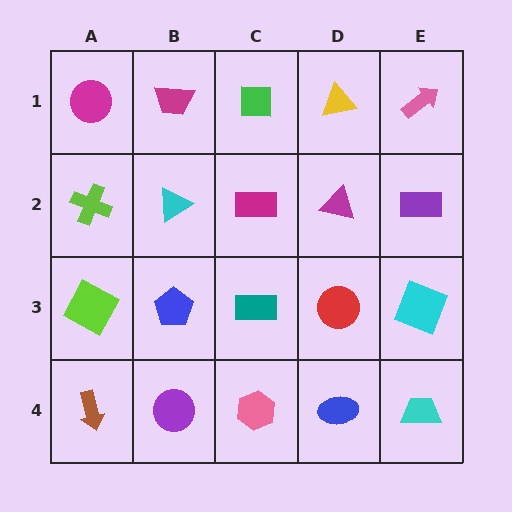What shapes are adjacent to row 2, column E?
A pink arrow (row 1, column E), a cyan square (row 3, column E), a magenta triangle (row 2, column D).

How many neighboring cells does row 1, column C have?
3.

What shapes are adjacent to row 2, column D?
A yellow triangle (row 1, column D), a red circle (row 3, column D), a magenta rectangle (row 2, column C), a purple rectangle (row 2, column E).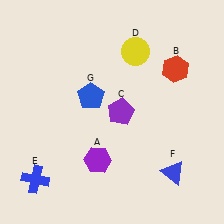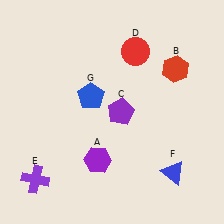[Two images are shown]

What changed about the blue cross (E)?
In Image 1, E is blue. In Image 2, it changed to purple.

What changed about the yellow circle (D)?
In Image 1, D is yellow. In Image 2, it changed to red.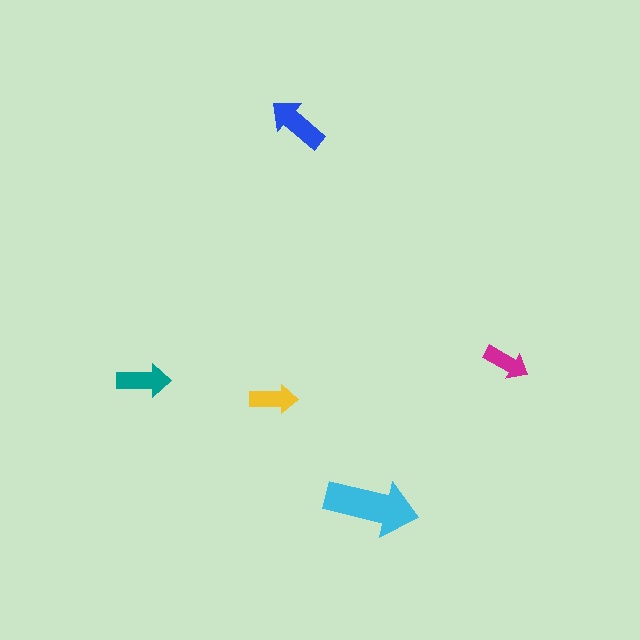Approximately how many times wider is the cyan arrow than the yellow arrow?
About 2 times wider.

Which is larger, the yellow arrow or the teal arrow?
The teal one.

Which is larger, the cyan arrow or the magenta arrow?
The cyan one.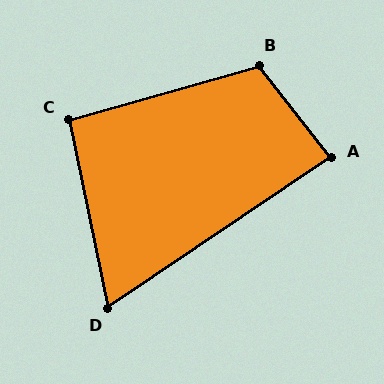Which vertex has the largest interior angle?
B, at approximately 112 degrees.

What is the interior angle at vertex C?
Approximately 94 degrees (approximately right).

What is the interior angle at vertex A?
Approximately 86 degrees (approximately right).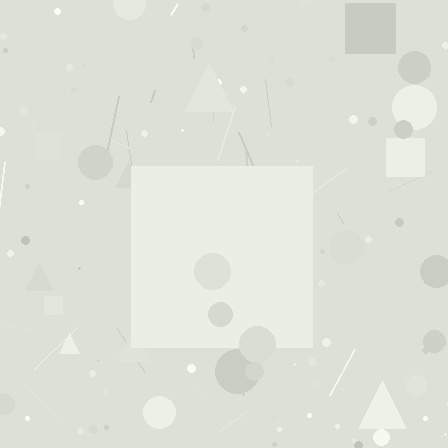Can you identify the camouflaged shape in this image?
The camouflaged shape is a square.